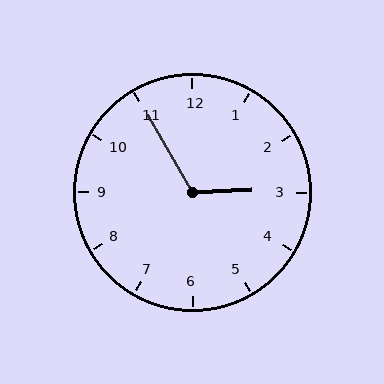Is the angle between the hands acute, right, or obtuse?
It is obtuse.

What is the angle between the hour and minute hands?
Approximately 118 degrees.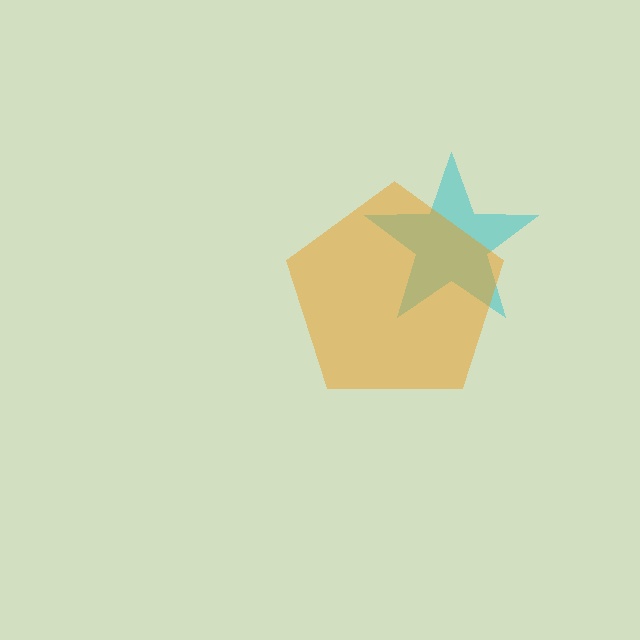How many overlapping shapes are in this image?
There are 2 overlapping shapes in the image.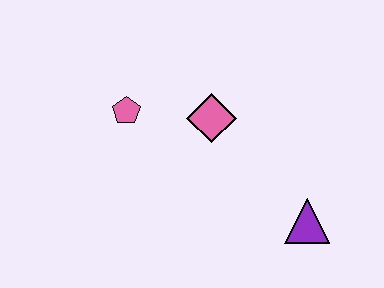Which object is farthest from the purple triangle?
The pink pentagon is farthest from the purple triangle.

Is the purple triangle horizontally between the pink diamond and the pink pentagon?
No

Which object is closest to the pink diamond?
The pink pentagon is closest to the pink diamond.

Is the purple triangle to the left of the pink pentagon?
No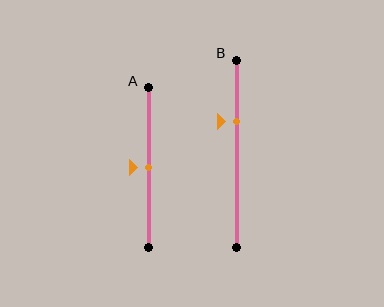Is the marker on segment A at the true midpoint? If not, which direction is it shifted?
Yes, the marker on segment A is at the true midpoint.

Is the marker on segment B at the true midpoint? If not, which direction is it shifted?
No, the marker on segment B is shifted upward by about 17% of the segment length.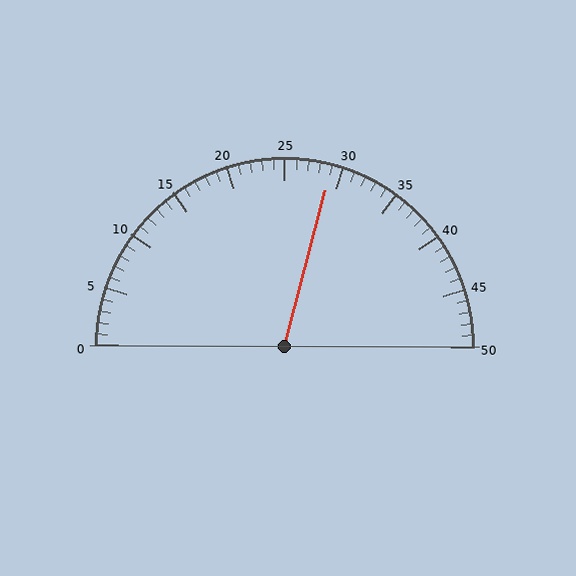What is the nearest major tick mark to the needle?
The nearest major tick mark is 30.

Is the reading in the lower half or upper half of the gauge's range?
The reading is in the upper half of the range (0 to 50).